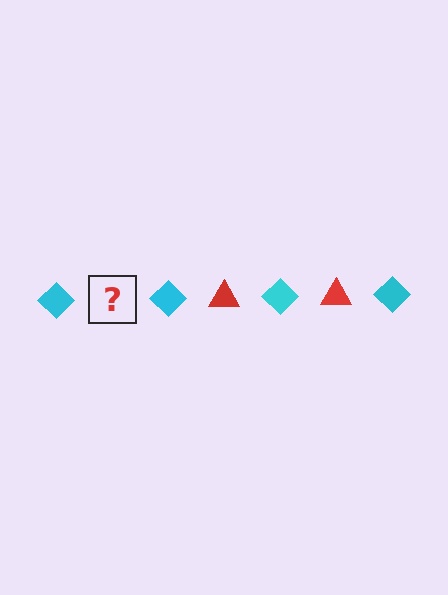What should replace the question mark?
The question mark should be replaced with a red triangle.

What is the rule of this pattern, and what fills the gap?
The rule is that the pattern alternates between cyan diamond and red triangle. The gap should be filled with a red triangle.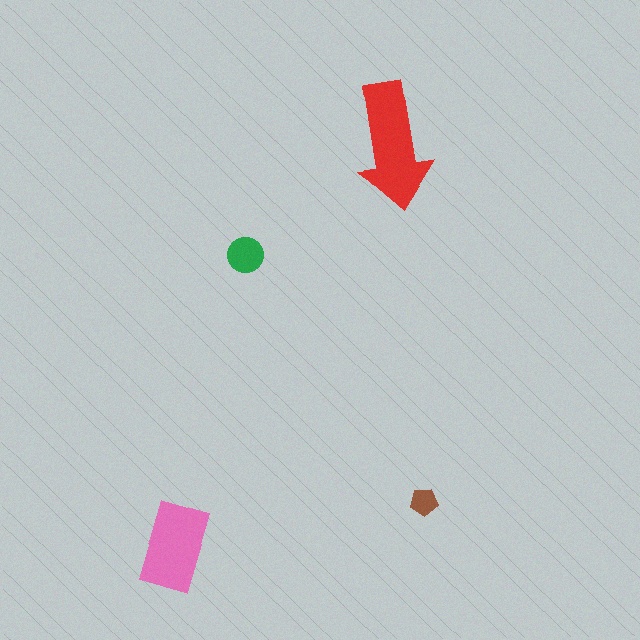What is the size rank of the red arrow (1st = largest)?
1st.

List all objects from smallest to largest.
The brown pentagon, the green circle, the pink rectangle, the red arrow.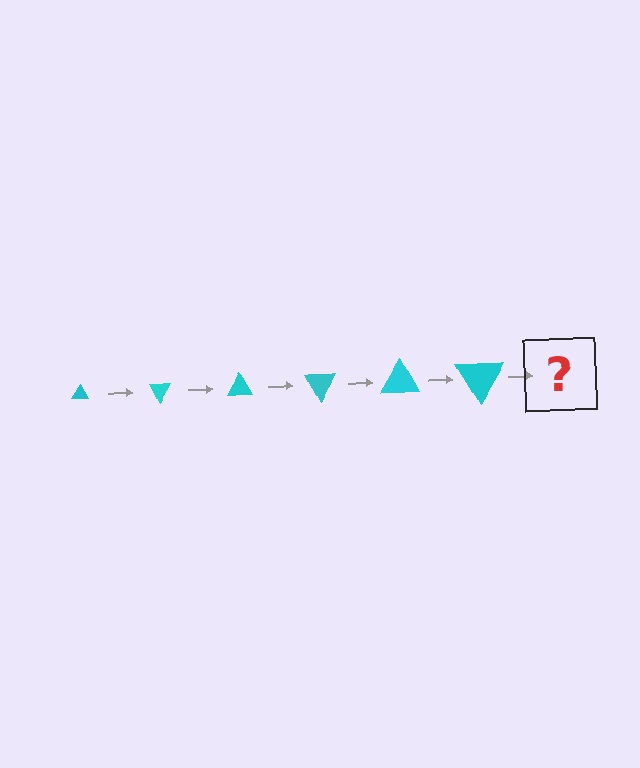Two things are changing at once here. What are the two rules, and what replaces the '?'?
The two rules are that the triangle grows larger each step and it rotates 60 degrees each step. The '?' should be a triangle, larger than the previous one and rotated 360 degrees from the start.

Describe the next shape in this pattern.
It should be a triangle, larger than the previous one and rotated 360 degrees from the start.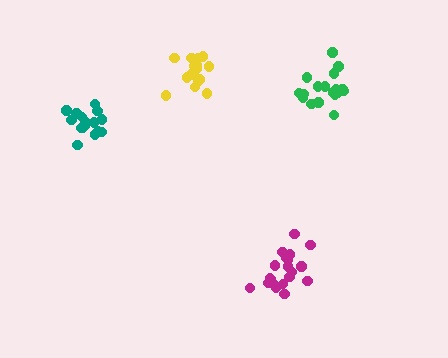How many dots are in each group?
Group 1: 15 dots, Group 2: 20 dots, Group 3: 18 dots, Group 4: 16 dots (69 total).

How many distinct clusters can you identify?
There are 4 distinct clusters.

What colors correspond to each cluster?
The clusters are colored: yellow, magenta, green, teal.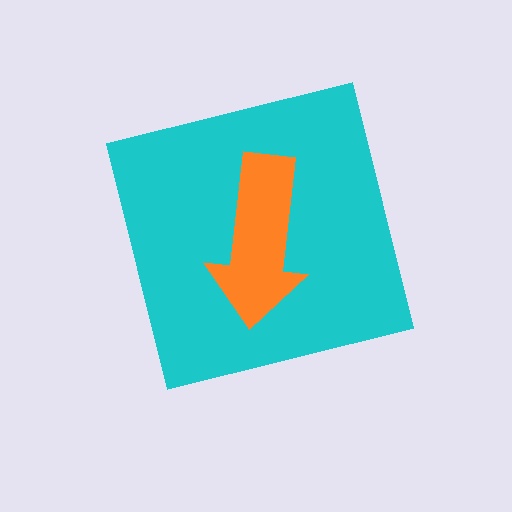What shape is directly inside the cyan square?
The orange arrow.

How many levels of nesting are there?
2.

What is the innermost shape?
The orange arrow.